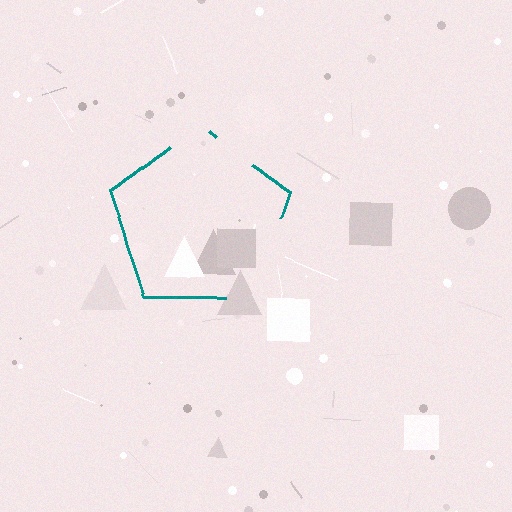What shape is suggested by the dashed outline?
The dashed outline suggests a pentagon.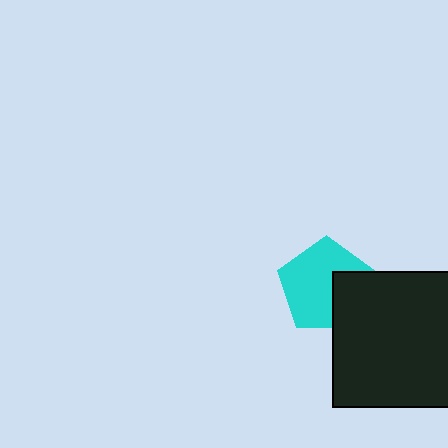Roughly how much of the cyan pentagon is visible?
Most of it is visible (roughly 69%).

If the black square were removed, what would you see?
You would see the complete cyan pentagon.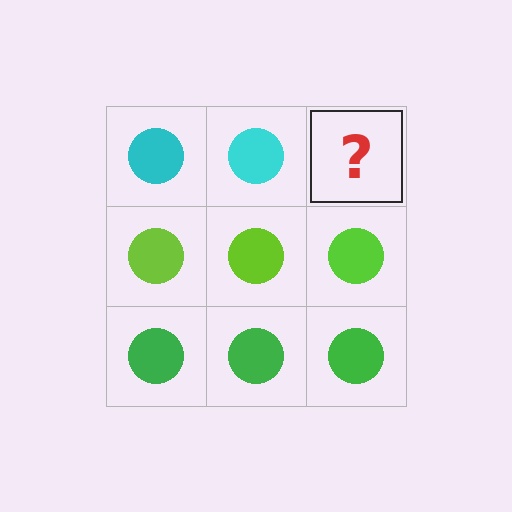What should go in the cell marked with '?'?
The missing cell should contain a cyan circle.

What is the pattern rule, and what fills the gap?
The rule is that each row has a consistent color. The gap should be filled with a cyan circle.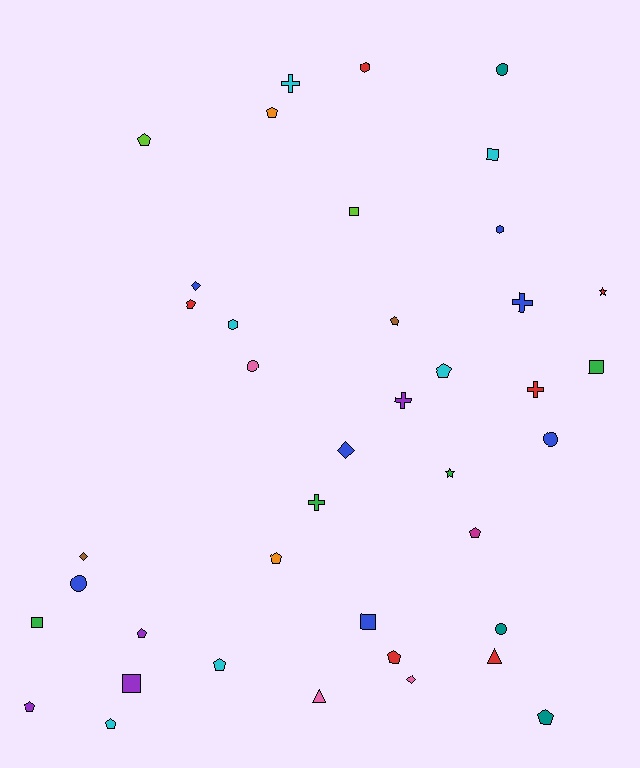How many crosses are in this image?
There are 5 crosses.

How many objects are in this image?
There are 40 objects.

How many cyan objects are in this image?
There are 6 cyan objects.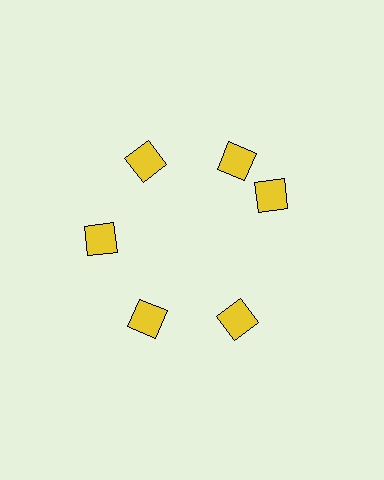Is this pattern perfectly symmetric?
No. The 6 yellow diamonds are arranged in a ring, but one element near the 3 o'clock position is rotated out of alignment along the ring, breaking the 6-fold rotational symmetry.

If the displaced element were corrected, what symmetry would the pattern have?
It would have 6-fold rotational symmetry — the pattern would map onto itself every 60 degrees.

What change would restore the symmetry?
The symmetry would be restored by rotating it back into even spacing with its neighbors so that all 6 diamonds sit at equal angles and equal distance from the center.